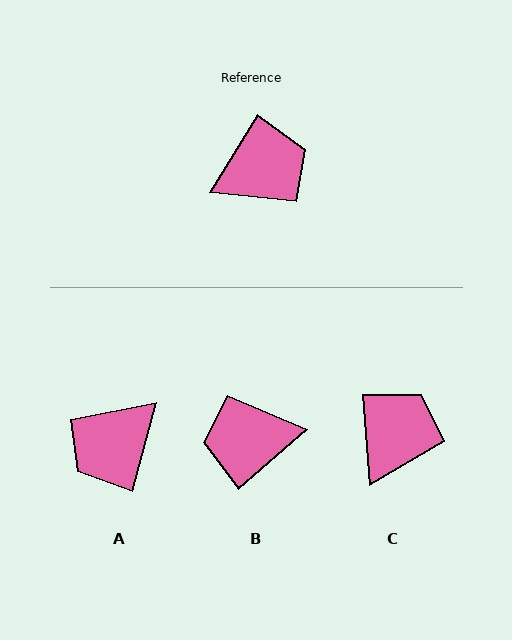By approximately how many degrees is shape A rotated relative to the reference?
Approximately 164 degrees clockwise.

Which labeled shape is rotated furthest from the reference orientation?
A, about 164 degrees away.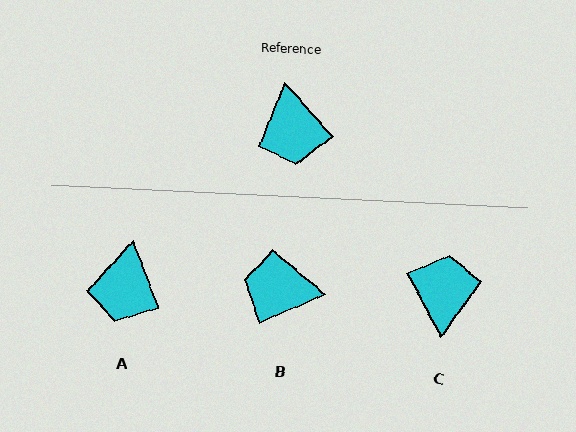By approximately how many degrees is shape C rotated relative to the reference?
Approximately 167 degrees counter-clockwise.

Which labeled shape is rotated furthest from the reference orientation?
C, about 167 degrees away.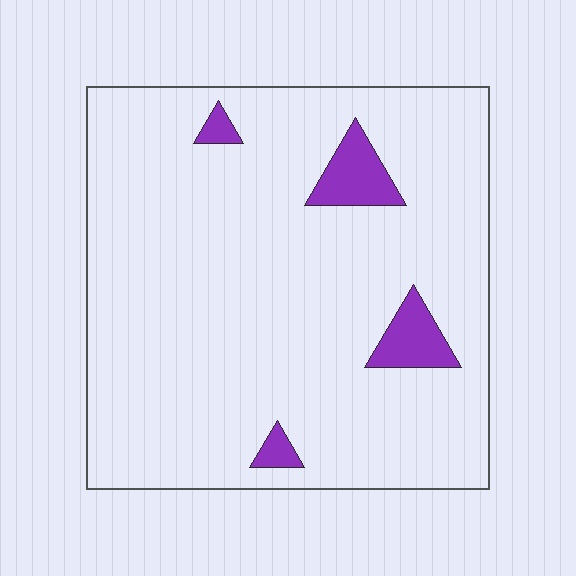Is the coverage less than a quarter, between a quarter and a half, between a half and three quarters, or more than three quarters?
Less than a quarter.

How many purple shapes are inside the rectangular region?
4.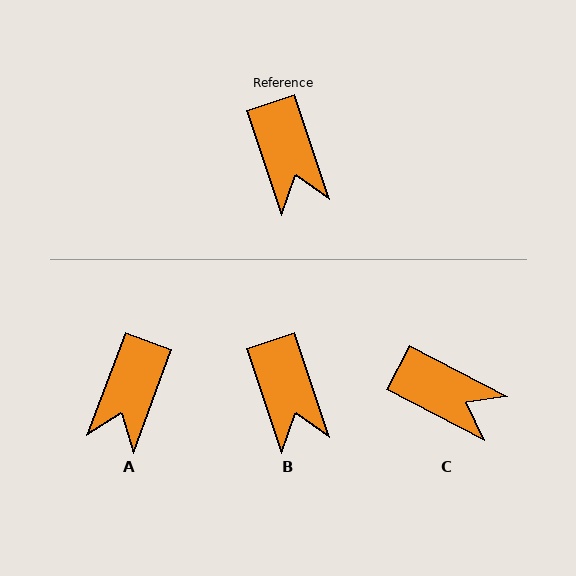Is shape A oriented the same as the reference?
No, it is off by about 39 degrees.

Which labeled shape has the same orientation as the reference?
B.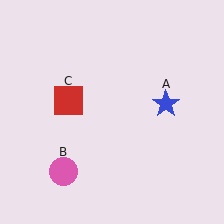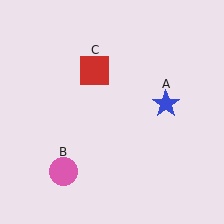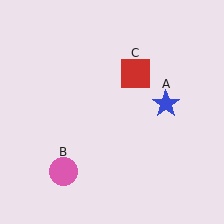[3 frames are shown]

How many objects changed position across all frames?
1 object changed position: red square (object C).